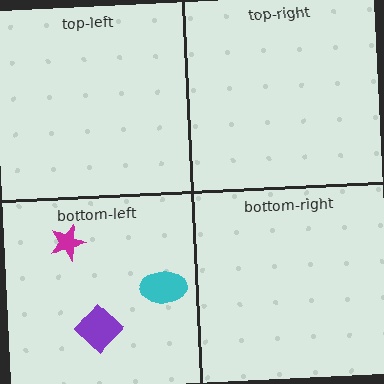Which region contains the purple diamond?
The bottom-left region.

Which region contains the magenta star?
The bottom-left region.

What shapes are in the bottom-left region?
The cyan ellipse, the magenta star, the purple diamond.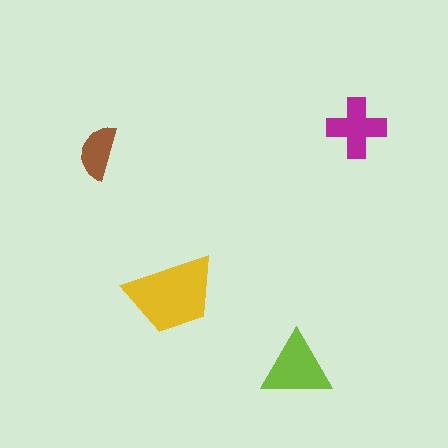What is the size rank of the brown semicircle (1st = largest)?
4th.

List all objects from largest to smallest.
The yellow trapezoid, the lime triangle, the magenta cross, the brown semicircle.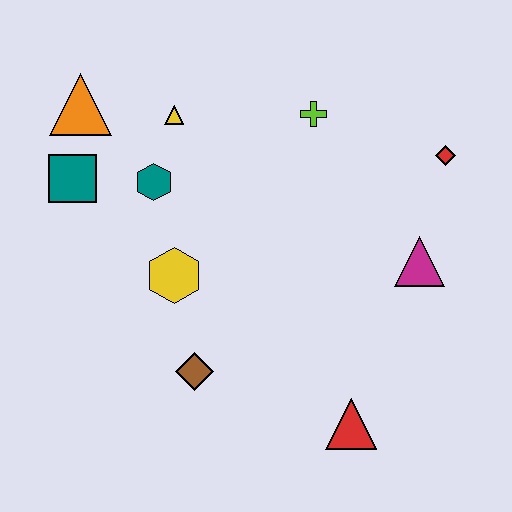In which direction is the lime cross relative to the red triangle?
The lime cross is above the red triangle.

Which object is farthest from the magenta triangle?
The orange triangle is farthest from the magenta triangle.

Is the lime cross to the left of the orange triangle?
No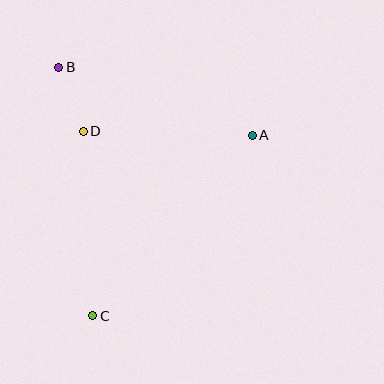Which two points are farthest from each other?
Points B and C are farthest from each other.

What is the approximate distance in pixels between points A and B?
The distance between A and B is approximately 205 pixels.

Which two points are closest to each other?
Points B and D are closest to each other.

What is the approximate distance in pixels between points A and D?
The distance between A and D is approximately 169 pixels.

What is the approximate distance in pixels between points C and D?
The distance between C and D is approximately 185 pixels.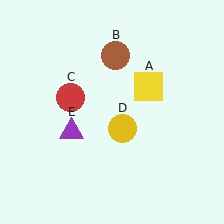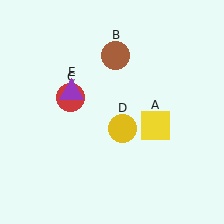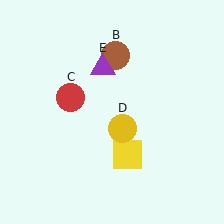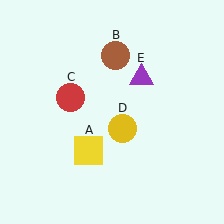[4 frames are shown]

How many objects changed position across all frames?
2 objects changed position: yellow square (object A), purple triangle (object E).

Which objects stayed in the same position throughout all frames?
Brown circle (object B) and red circle (object C) and yellow circle (object D) remained stationary.